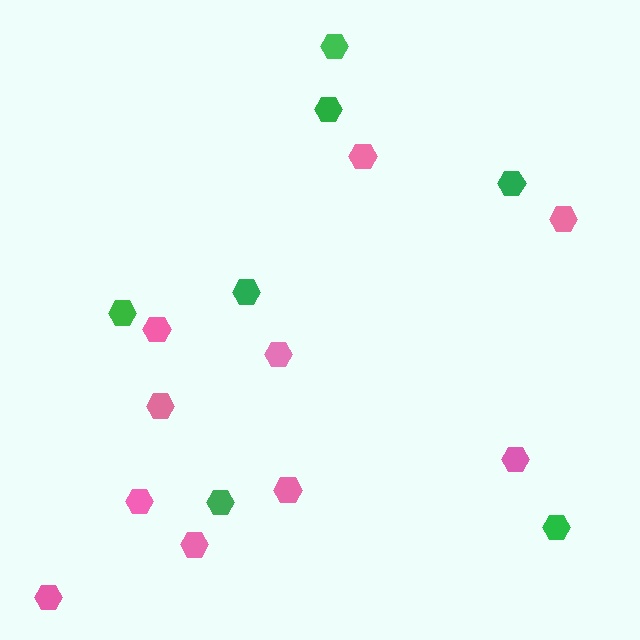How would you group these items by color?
There are 2 groups: one group of green hexagons (7) and one group of pink hexagons (10).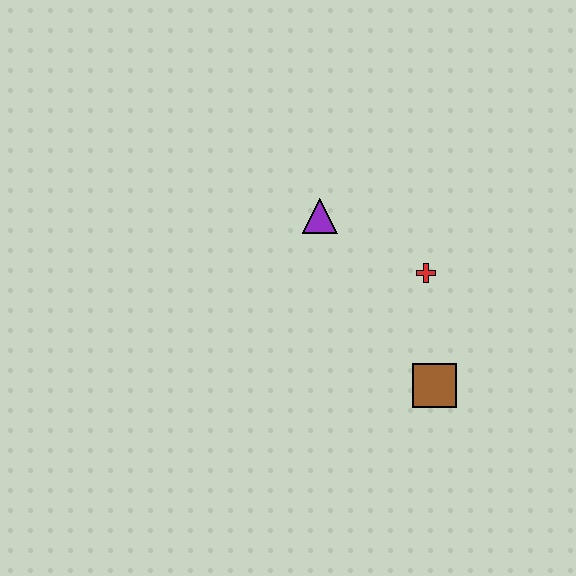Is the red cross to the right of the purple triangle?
Yes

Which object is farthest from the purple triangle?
The brown square is farthest from the purple triangle.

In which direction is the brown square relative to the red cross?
The brown square is below the red cross.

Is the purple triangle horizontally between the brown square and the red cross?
No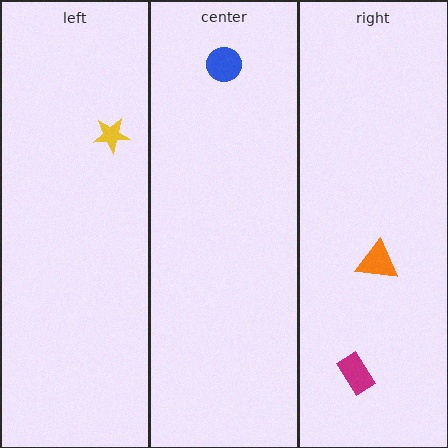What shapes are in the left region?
The yellow star.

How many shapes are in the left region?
1.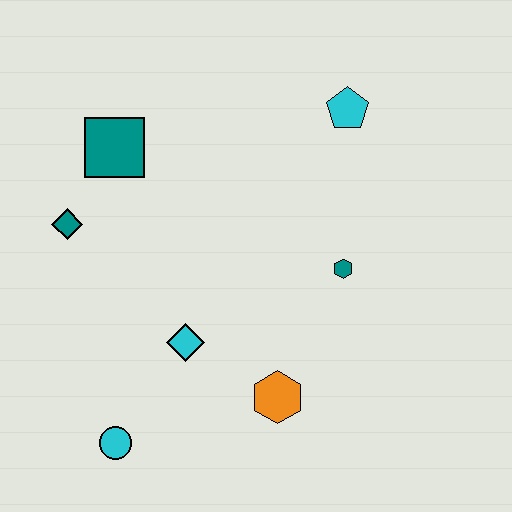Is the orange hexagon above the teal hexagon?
No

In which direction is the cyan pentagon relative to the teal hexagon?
The cyan pentagon is above the teal hexagon.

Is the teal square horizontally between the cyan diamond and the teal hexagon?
No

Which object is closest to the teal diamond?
The teal square is closest to the teal diamond.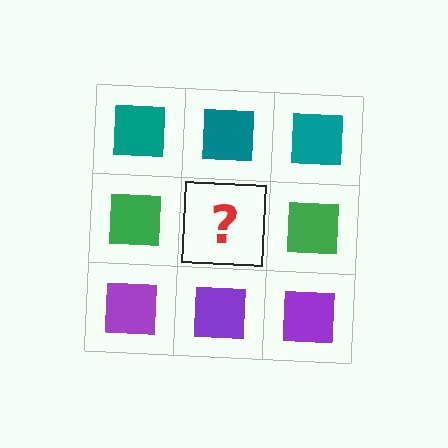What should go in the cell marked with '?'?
The missing cell should contain a green square.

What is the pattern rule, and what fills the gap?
The rule is that each row has a consistent color. The gap should be filled with a green square.